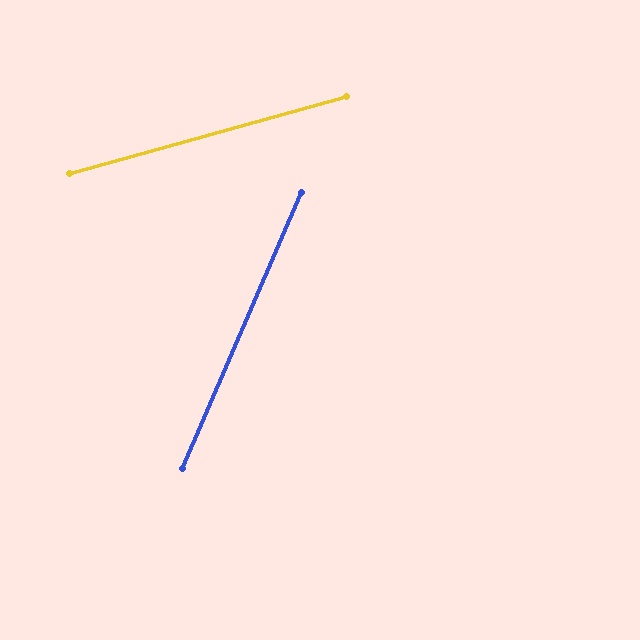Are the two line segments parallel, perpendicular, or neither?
Neither parallel nor perpendicular — they differ by about 51°.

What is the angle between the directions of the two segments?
Approximately 51 degrees.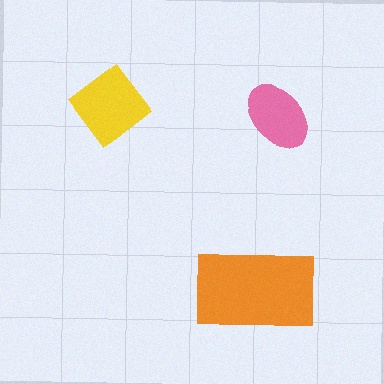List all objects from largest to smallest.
The orange rectangle, the yellow diamond, the pink ellipse.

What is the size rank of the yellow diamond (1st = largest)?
2nd.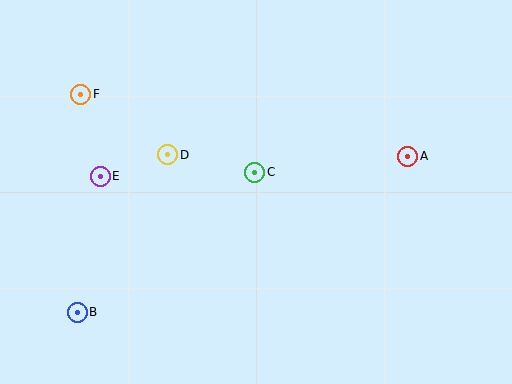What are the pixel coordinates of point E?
Point E is at (100, 176).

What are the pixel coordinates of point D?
Point D is at (168, 155).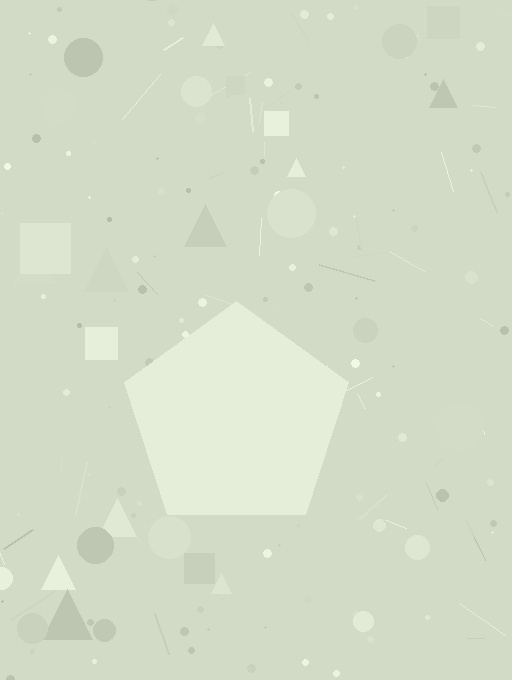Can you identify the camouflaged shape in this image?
The camouflaged shape is a pentagon.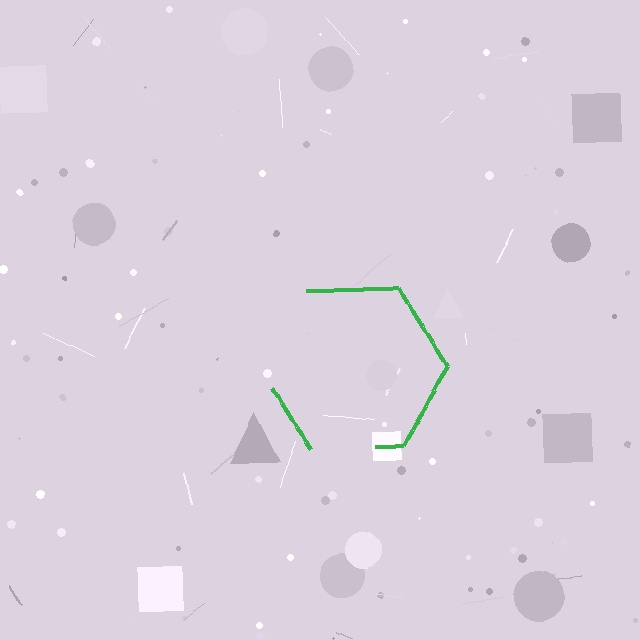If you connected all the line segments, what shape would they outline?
They would outline a hexagon.